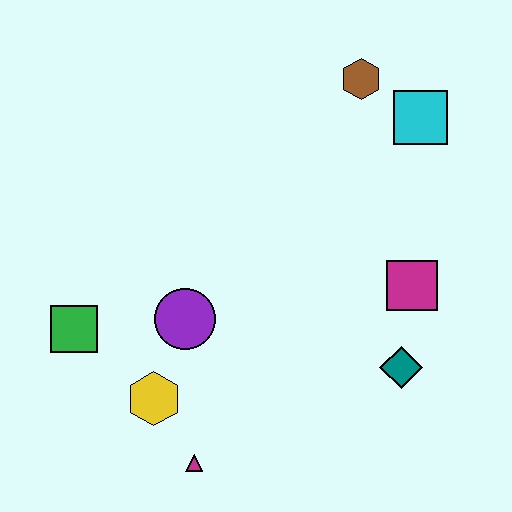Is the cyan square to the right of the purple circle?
Yes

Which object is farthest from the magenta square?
The green square is farthest from the magenta square.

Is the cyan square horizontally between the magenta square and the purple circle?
No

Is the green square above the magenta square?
No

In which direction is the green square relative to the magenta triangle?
The green square is above the magenta triangle.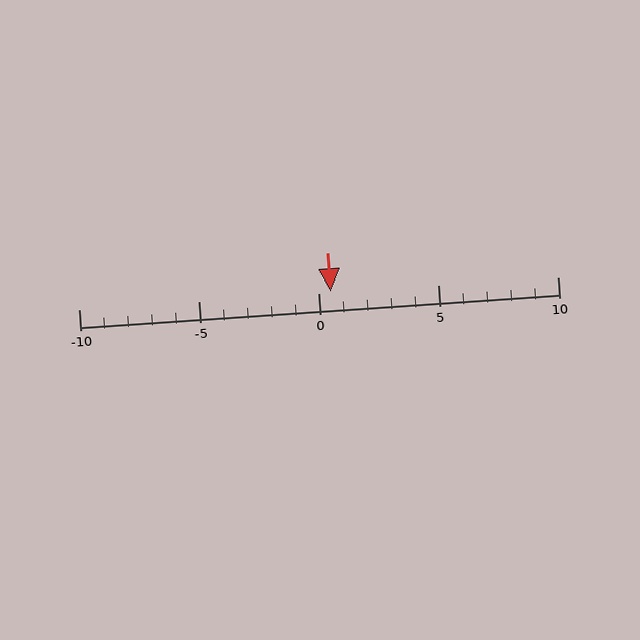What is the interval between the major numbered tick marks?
The major tick marks are spaced 5 units apart.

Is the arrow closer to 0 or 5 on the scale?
The arrow is closer to 0.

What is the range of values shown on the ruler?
The ruler shows values from -10 to 10.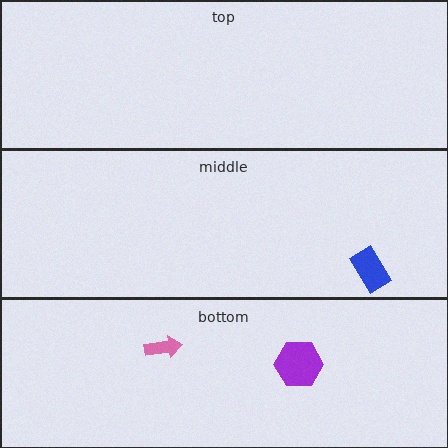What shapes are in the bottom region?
The purple hexagon, the pink arrow.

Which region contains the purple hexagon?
The bottom region.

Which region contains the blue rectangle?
The middle region.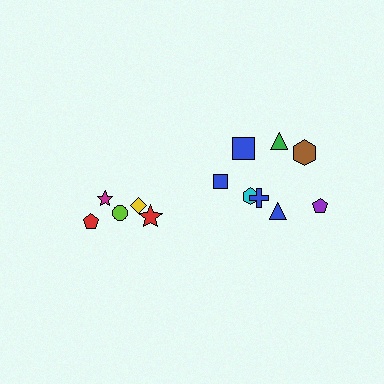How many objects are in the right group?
There are 8 objects.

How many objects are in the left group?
There are 5 objects.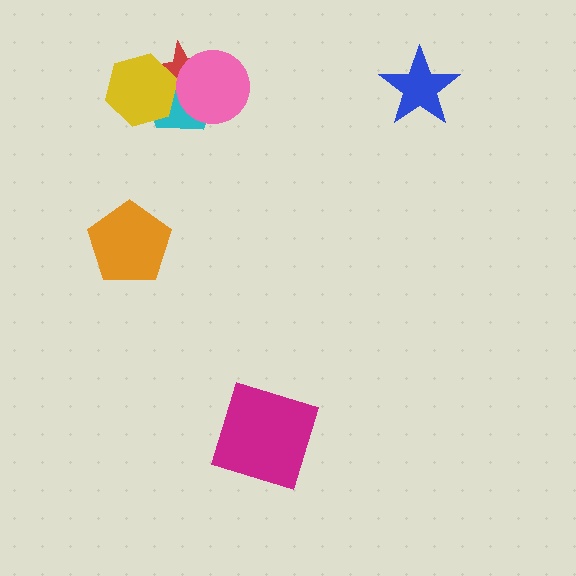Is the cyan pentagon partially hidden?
Yes, it is partially covered by another shape.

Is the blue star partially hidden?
No, no other shape covers it.